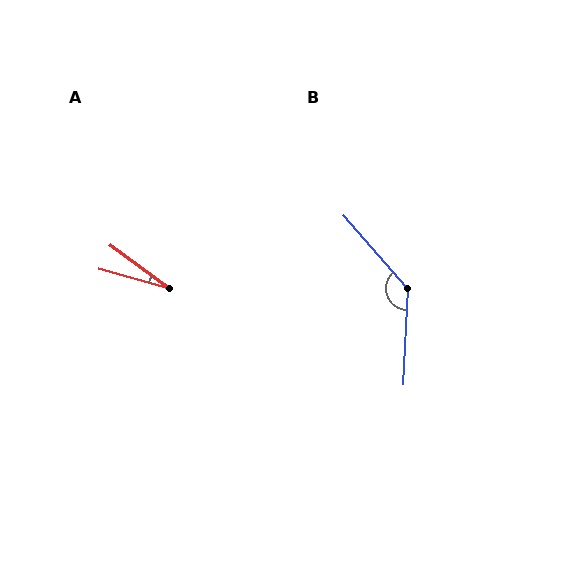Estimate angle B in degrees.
Approximately 136 degrees.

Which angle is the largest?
B, at approximately 136 degrees.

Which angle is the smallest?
A, at approximately 21 degrees.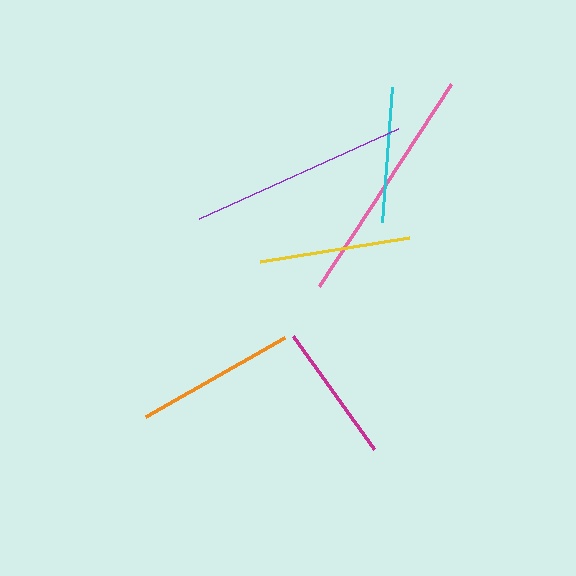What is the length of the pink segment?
The pink segment is approximately 241 pixels long.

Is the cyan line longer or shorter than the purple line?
The purple line is longer than the cyan line.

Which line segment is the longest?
The pink line is the longest at approximately 241 pixels.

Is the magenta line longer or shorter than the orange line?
The orange line is longer than the magenta line.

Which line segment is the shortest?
The cyan line is the shortest at approximately 135 pixels.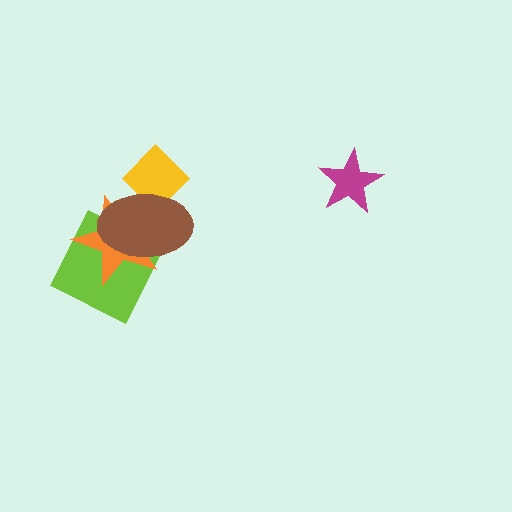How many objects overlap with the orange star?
3 objects overlap with the orange star.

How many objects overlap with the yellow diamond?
2 objects overlap with the yellow diamond.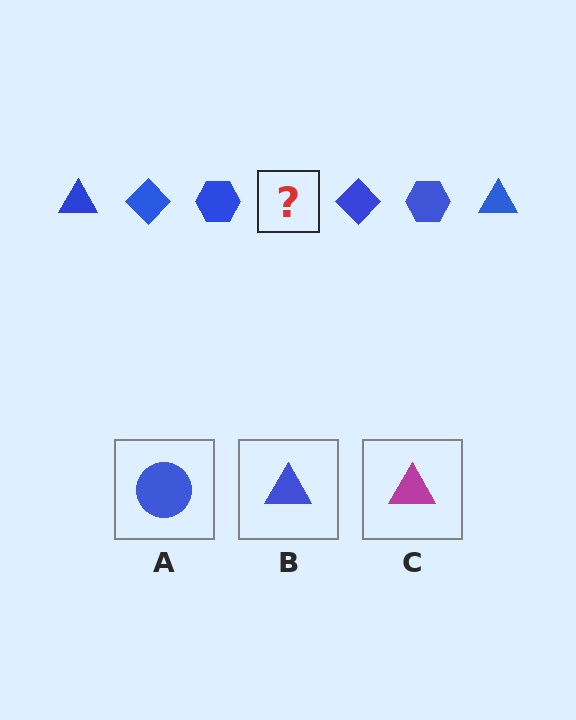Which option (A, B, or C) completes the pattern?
B.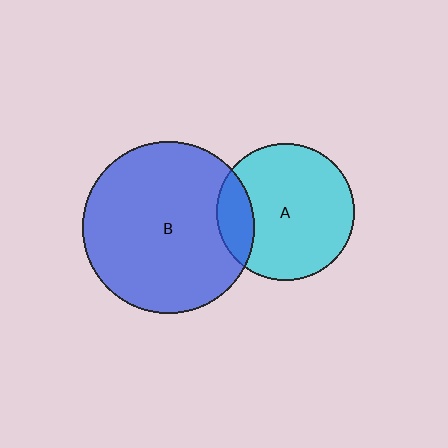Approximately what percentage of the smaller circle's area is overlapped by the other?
Approximately 15%.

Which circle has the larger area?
Circle B (blue).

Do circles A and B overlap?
Yes.